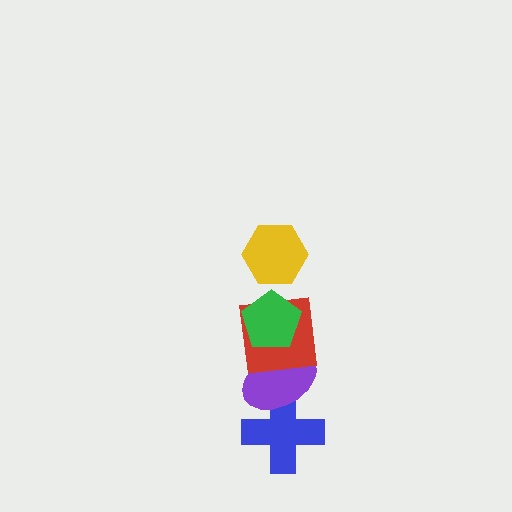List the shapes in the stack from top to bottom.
From top to bottom: the yellow hexagon, the green pentagon, the red square, the purple ellipse, the blue cross.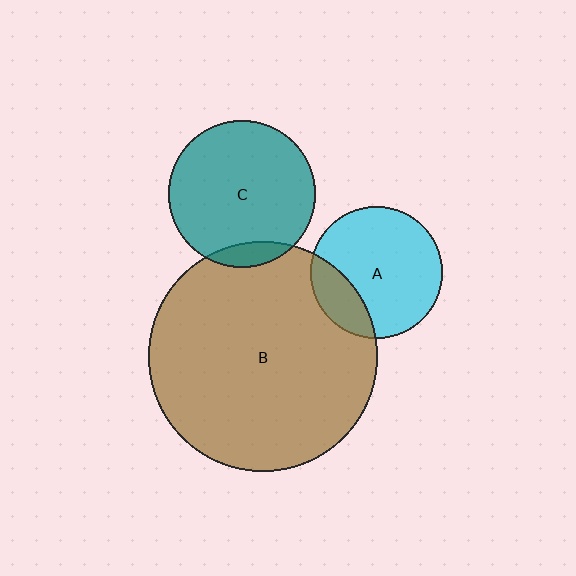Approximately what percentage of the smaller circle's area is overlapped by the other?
Approximately 20%.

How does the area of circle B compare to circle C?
Approximately 2.4 times.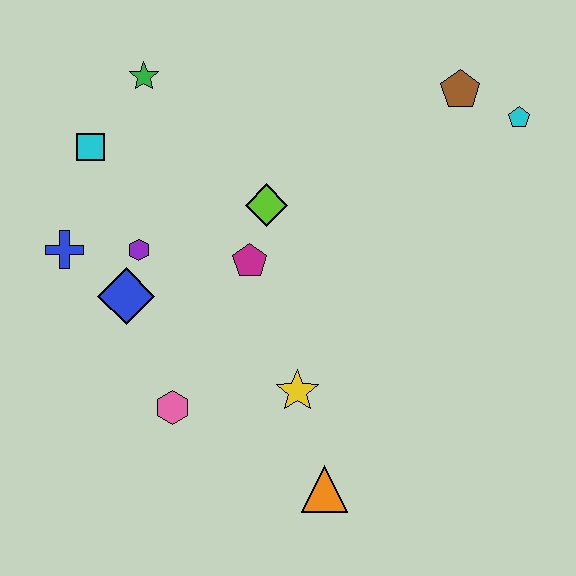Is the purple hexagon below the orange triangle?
No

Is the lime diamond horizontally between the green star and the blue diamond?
No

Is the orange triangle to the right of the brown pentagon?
No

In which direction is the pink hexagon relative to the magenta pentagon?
The pink hexagon is below the magenta pentagon.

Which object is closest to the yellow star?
The orange triangle is closest to the yellow star.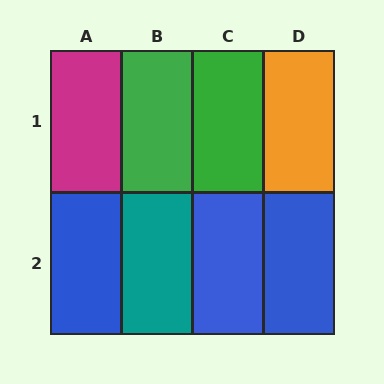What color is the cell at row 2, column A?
Blue.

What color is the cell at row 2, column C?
Blue.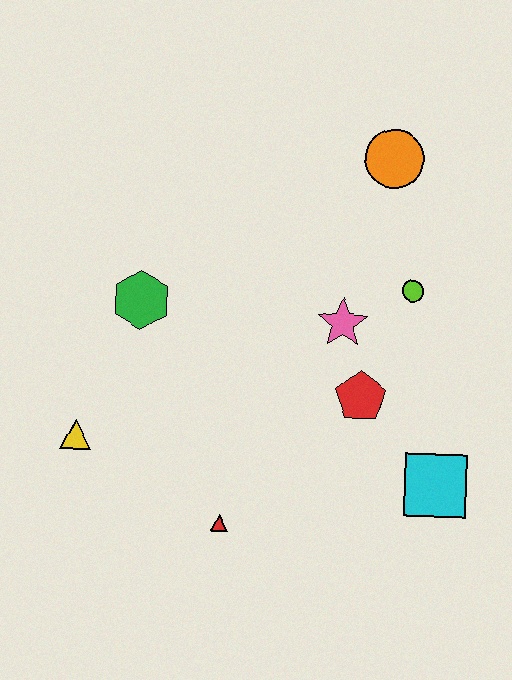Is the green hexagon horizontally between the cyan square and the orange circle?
No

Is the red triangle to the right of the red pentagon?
No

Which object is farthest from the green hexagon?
The cyan square is farthest from the green hexagon.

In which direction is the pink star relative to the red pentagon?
The pink star is above the red pentagon.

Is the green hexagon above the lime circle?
No